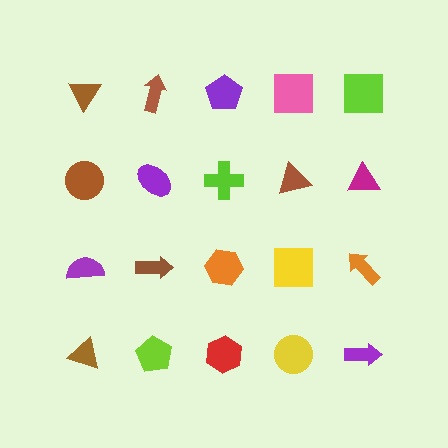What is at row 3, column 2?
A brown arrow.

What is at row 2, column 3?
A lime cross.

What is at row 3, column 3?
An orange hexagon.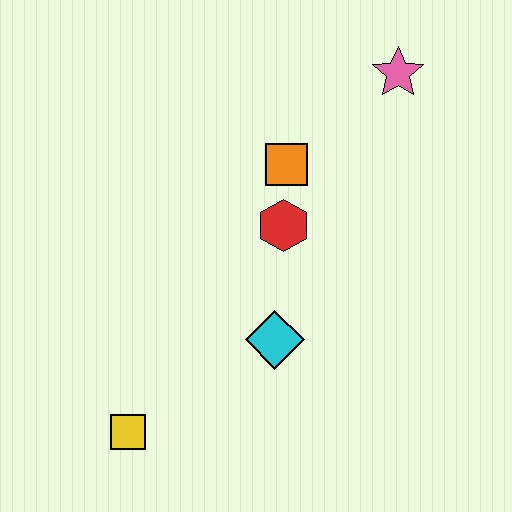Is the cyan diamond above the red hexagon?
No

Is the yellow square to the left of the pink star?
Yes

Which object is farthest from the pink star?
The yellow square is farthest from the pink star.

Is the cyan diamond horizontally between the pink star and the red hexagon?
No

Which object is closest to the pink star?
The orange square is closest to the pink star.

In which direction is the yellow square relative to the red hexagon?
The yellow square is below the red hexagon.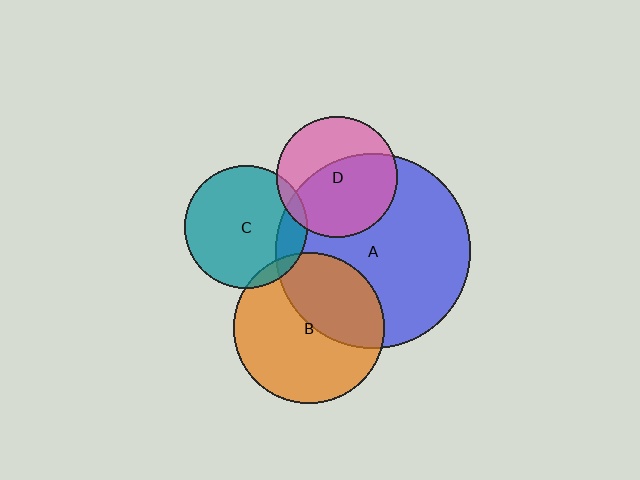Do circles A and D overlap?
Yes.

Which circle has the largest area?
Circle A (blue).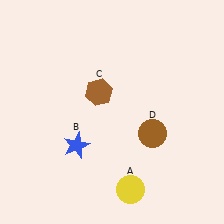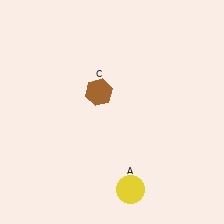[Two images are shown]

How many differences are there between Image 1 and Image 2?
There are 2 differences between the two images.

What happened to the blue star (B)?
The blue star (B) was removed in Image 2. It was in the bottom-left area of Image 1.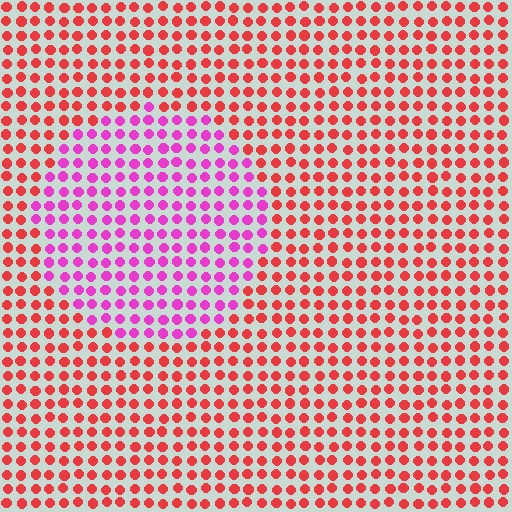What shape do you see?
I see a circle.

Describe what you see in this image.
The image is filled with small red elements in a uniform arrangement. A circle-shaped region is visible where the elements are tinted to a slightly different hue, forming a subtle color boundary.